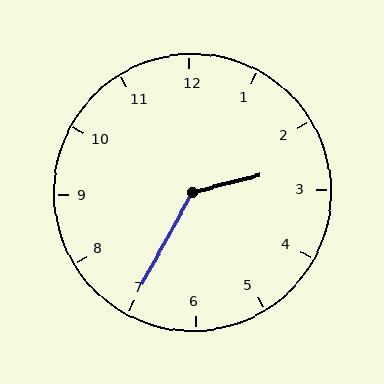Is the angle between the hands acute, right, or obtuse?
It is obtuse.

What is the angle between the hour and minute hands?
Approximately 132 degrees.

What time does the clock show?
2:35.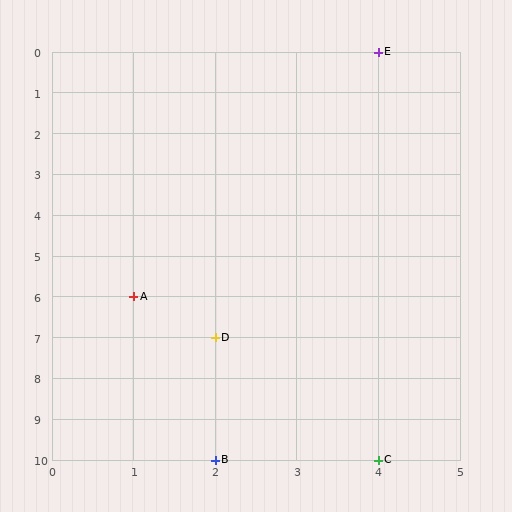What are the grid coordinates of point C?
Point C is at grid coordinates (4, 10).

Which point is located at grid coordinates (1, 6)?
Point A is at (1, 6).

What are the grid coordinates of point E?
Point E is at grid coordinates (4, 0).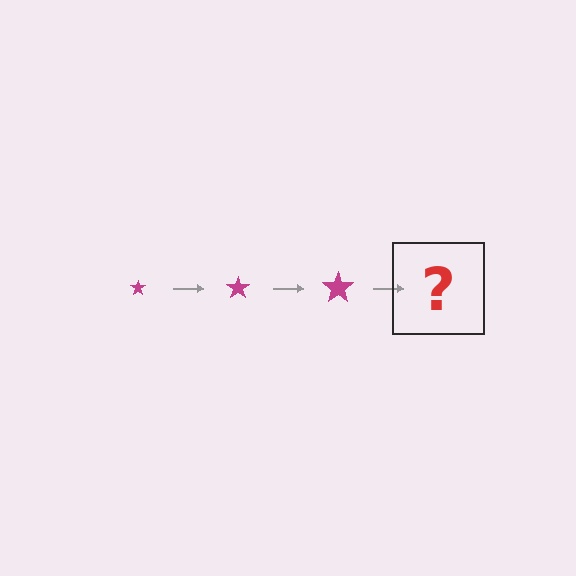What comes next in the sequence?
The next element should be a magenta star, larger than the previous one.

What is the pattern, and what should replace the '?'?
The pattern is that the star gets progressively larger each step. The '?' should be a magenta star, larger than the previous one.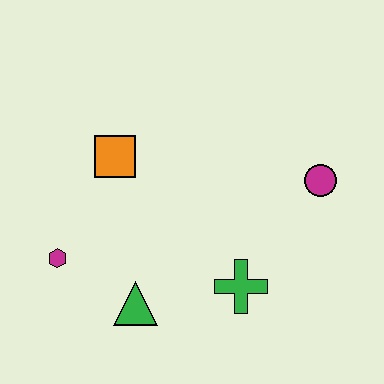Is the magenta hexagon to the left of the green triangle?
Yes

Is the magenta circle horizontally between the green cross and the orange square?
No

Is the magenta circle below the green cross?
No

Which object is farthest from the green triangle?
The magenta circle is farthest from the green triangle.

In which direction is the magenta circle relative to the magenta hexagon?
The magenta circle is to the right of the magenta hexagon.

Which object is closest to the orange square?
The magenta hexagon is closest to the orange square.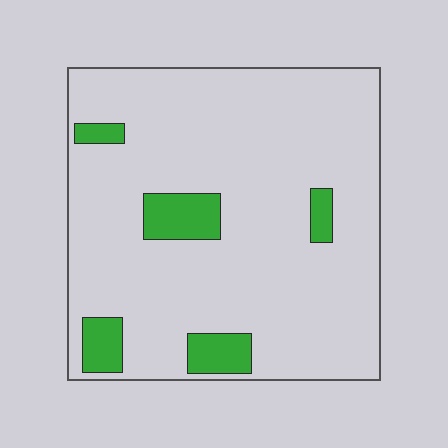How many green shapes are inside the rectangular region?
5.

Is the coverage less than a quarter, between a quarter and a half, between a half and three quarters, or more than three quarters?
Less than a quarter.